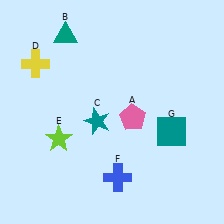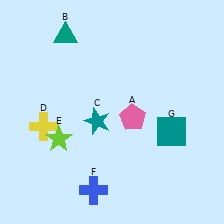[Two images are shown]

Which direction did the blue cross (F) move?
The blue cross (F) moved left.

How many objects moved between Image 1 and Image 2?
2 objects moved between the two images.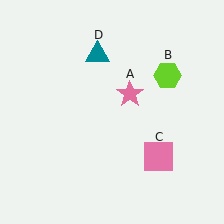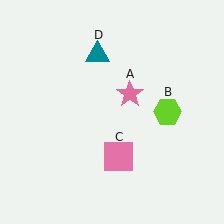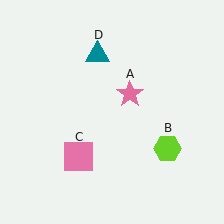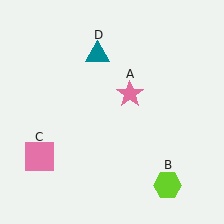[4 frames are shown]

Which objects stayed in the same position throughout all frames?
Pink star (object A) and teal triangle (object D) remained stationary.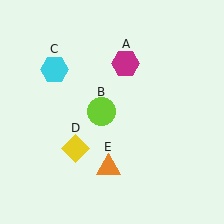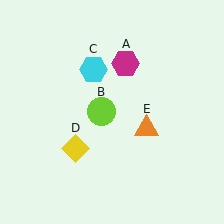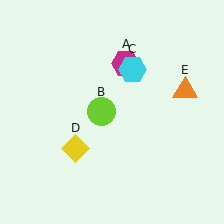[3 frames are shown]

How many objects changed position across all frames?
2 objects changed position: cyan hexagon (object C), orange triangle (object E).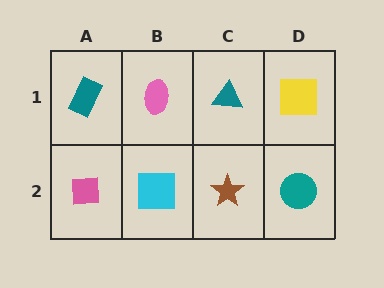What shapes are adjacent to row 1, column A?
A pink square (row 2, column A), a pink ellipse (row 1, column B).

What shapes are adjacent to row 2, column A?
A teal rectangle (row 1, column A), a cyan square (row 2, column B).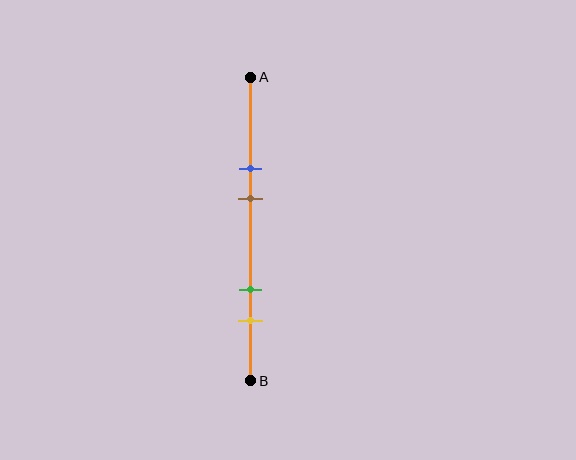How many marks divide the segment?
There are 4 marks dividing the segment.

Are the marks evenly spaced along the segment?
No, the marks are not evenly spaced.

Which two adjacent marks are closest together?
The blue and brown marks are the closest adjacent pair.